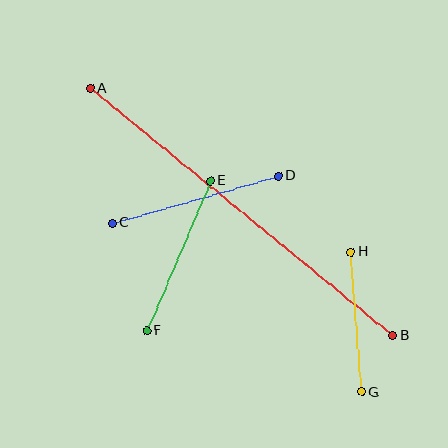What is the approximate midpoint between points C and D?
The midpoint is at approximately (195, 199) pixels.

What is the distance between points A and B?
The distance is approximately 390 pixels.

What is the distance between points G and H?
The distance is approximately 140 pixels.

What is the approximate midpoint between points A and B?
The midpoint is at approximately (242, 212) pixels.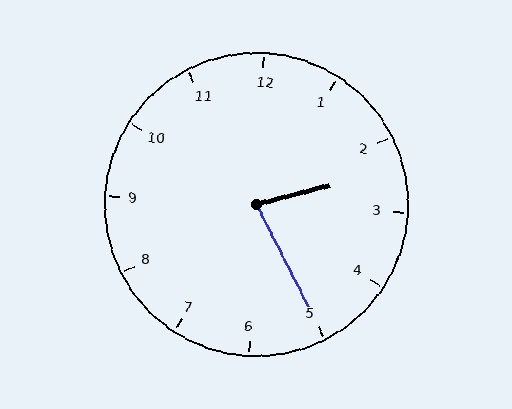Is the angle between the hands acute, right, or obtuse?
It is acute.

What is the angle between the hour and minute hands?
Approximately 78 degrees.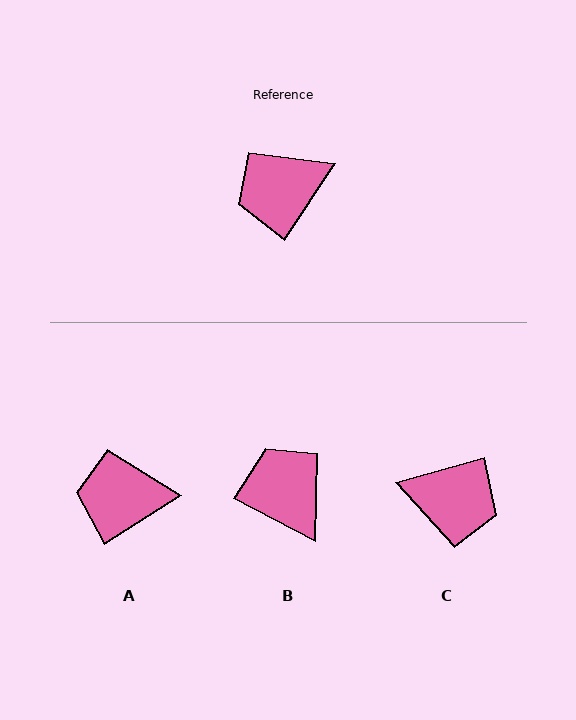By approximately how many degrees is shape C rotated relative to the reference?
Approximately 139 degrees counter-clockwise.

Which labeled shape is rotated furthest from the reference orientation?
C, about 139 degrees away.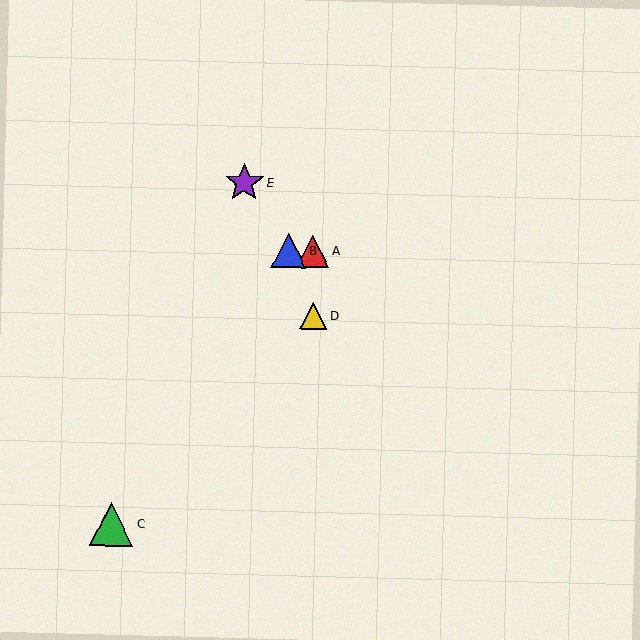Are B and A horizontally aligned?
Yes, both are at y≈251.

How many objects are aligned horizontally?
2 objects (A, B) are aligned horizontally.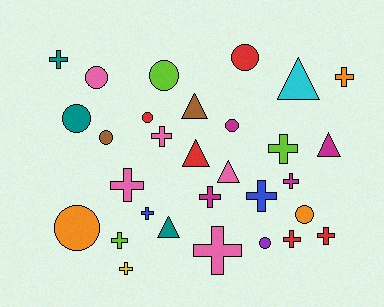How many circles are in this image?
There are 10 circles.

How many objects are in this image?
There are 30 objects.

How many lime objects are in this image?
There are 3 lime objects.